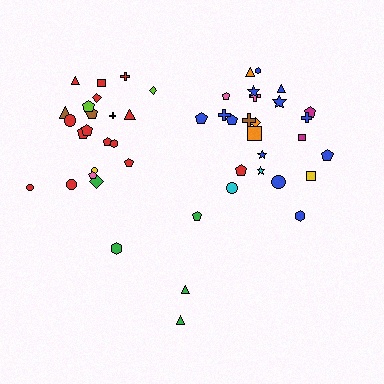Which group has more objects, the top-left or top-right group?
The top-right group.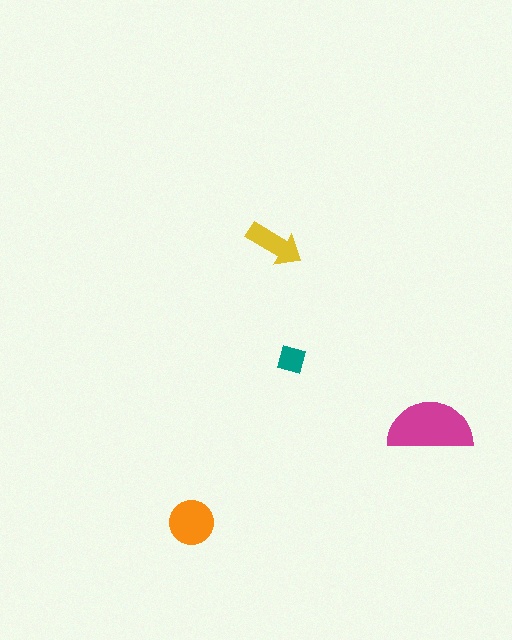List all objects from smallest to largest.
The teal diamond, the yellow arrow, the orange circle, the magenta semicircle.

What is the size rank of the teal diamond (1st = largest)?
4th.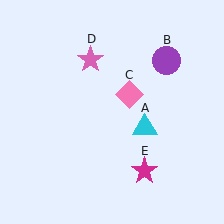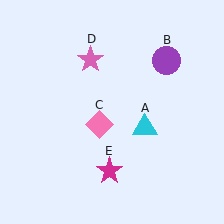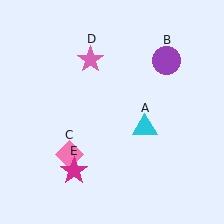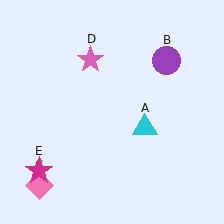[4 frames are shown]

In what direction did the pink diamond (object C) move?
The pink diamond (object C) moved down and to the left.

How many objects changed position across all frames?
2 objects changed position: pink diamond (object C), magenta star (object E).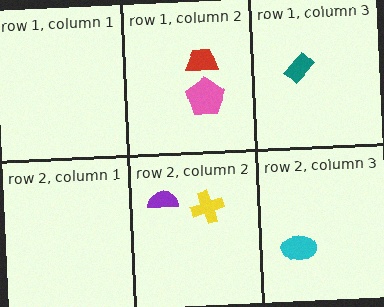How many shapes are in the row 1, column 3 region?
1.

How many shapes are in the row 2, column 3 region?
1.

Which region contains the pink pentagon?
The row 1, column 2 region.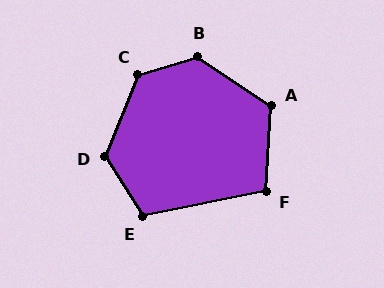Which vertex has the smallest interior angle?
F, at approximately 105 degrees.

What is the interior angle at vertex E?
Approximately 111 degrees (obtuse).